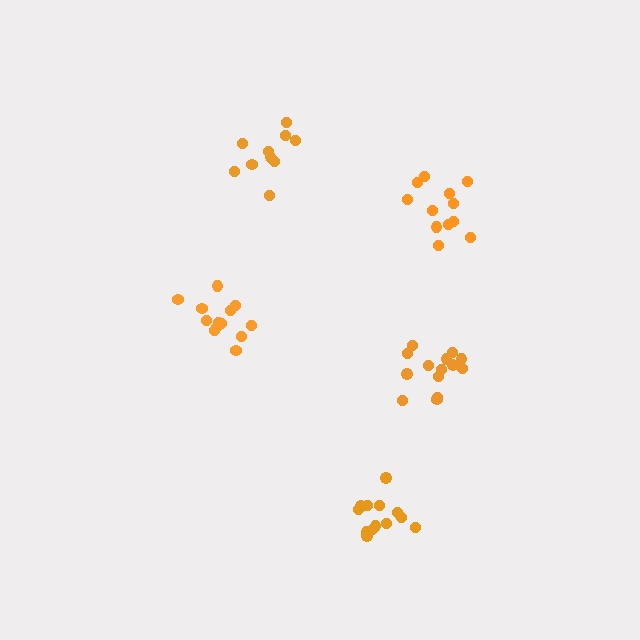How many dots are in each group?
Group 1: 14 dots, Group 2: 12 dots, Group 3: 13 dots, Group 4: 10 dots, Group 5: 13 dots (62 total).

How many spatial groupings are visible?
There are 5 spatial groupings.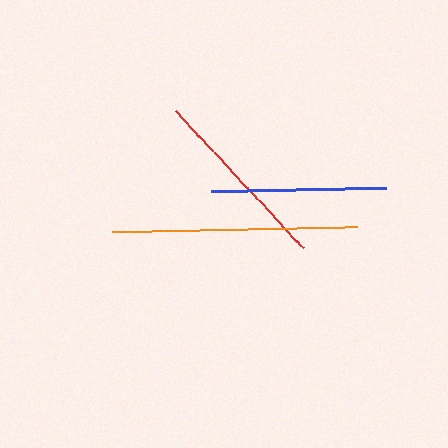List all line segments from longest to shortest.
From longest to shortest: orange, red, blue.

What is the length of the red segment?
The red segment is approximately 187 pixels long.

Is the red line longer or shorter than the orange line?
The orange line is longer than the red line.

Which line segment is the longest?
The orange line is the longest at approximately 245 pixels.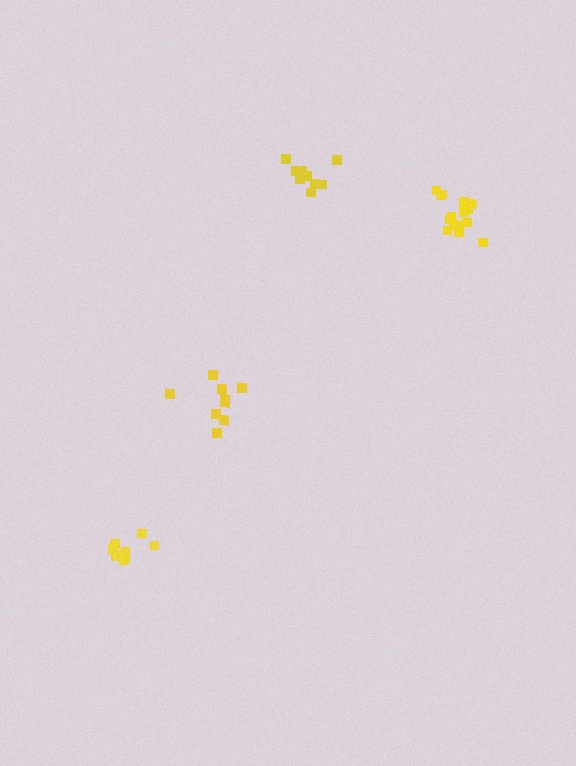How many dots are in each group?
Group 1: 15 dots, Group 2: 9 dots, Group 3: 9 dots, Group 4: 9 dots (42 total).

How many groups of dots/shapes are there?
There are 4 groups.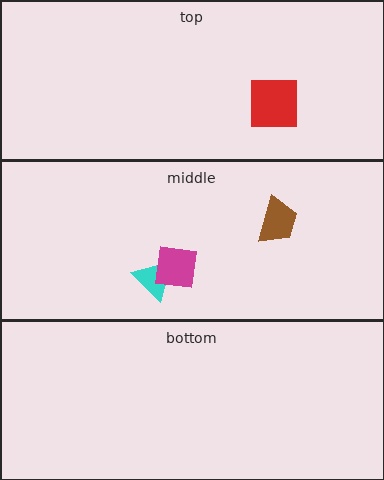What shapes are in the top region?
The red square.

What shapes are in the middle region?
The brown trapezoid, the cyan triangle, the magenta square.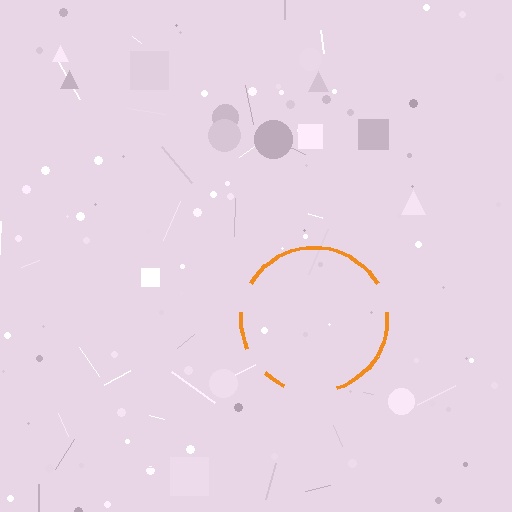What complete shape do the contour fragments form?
The contour fragments form a circle.